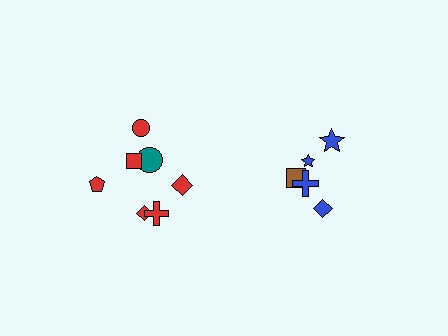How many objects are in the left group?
There are 7 objects.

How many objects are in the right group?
There are 5 objects.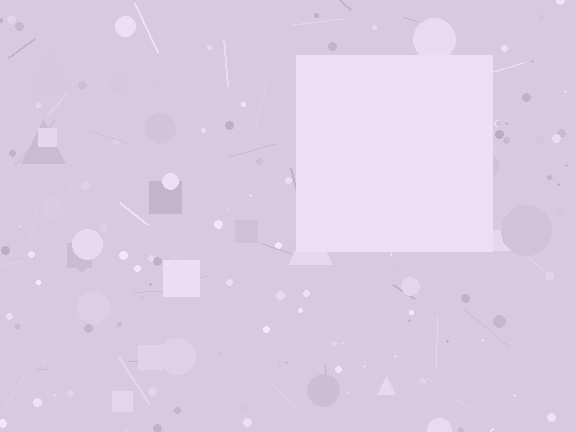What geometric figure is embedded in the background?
A square is embedded in the background.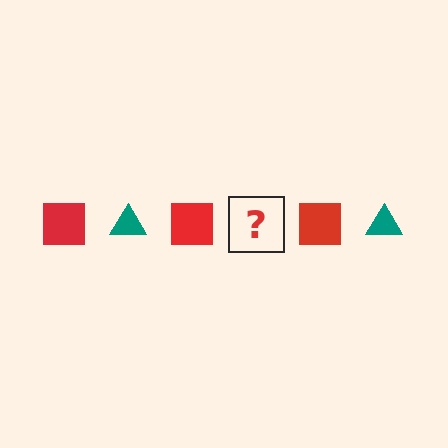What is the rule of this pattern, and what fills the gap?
The rule is that the pattern alternates between red square and teal triangle. The gap should be filled with a teal triangle.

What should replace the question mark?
The question mark should be replaced with a teal triangle.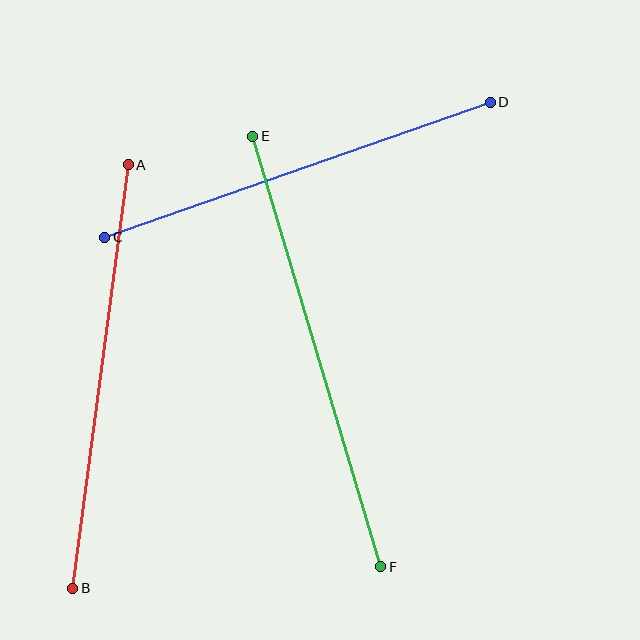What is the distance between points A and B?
The distance is approximately 427 pixels.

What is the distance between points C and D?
The distance is approximately 408 pixels.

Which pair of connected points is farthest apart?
Points E and F are farthest apart.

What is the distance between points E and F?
The distance is approximately 449 pixels.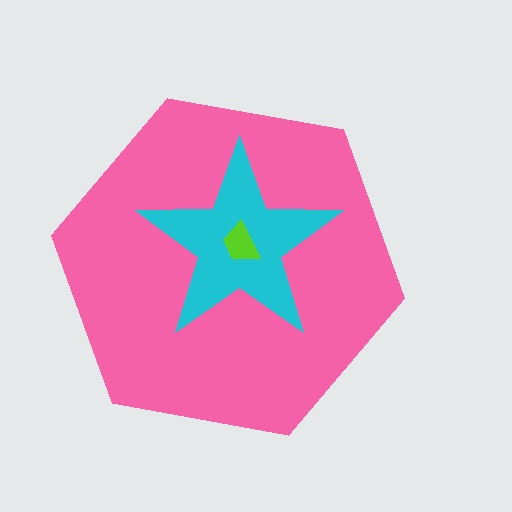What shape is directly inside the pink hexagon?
The cyan star.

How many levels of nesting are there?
3.